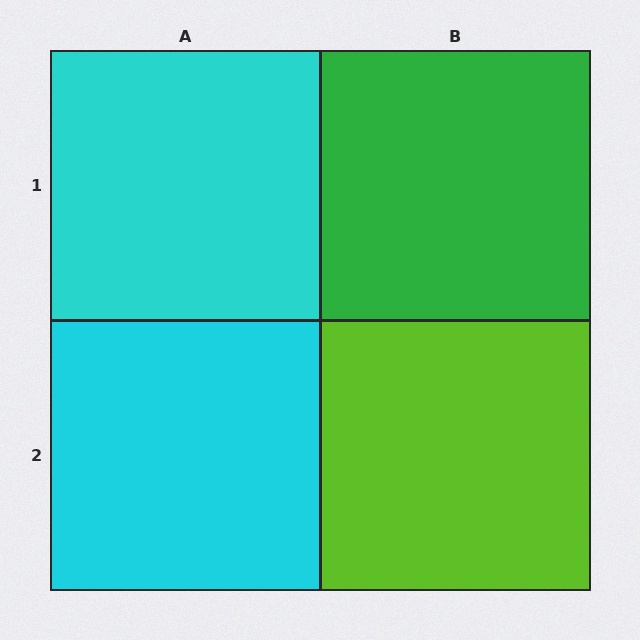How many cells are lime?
1 cell is lime.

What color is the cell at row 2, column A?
Cyan.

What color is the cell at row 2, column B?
Lime.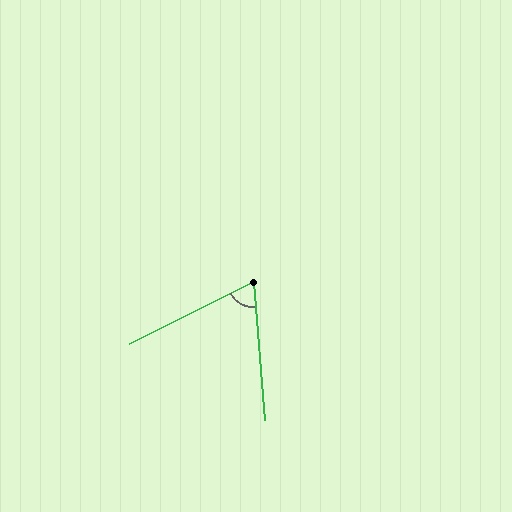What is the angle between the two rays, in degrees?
Approximately 68 degrees.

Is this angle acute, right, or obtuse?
It is acute.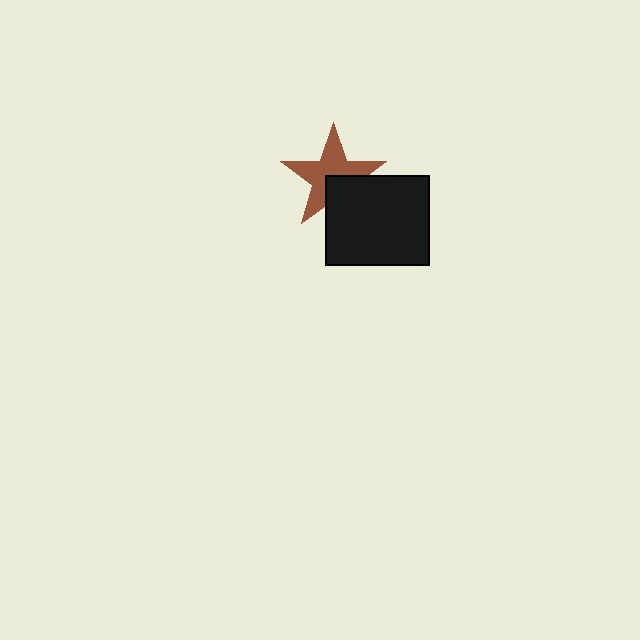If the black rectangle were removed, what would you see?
You would see the complete brown star.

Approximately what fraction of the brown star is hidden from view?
Roughly 32% of the brown star is hidden behind the black rectangle.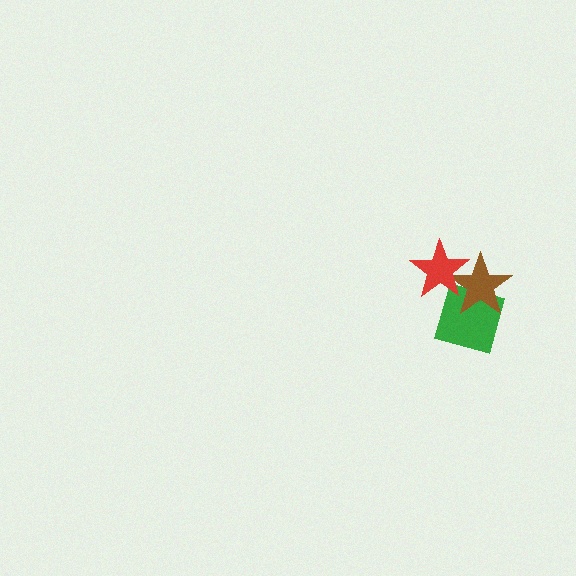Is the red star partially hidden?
No, no other shape covers it.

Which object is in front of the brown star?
The red star is in front of the brown star.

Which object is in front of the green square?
The brown star is in front of the green square.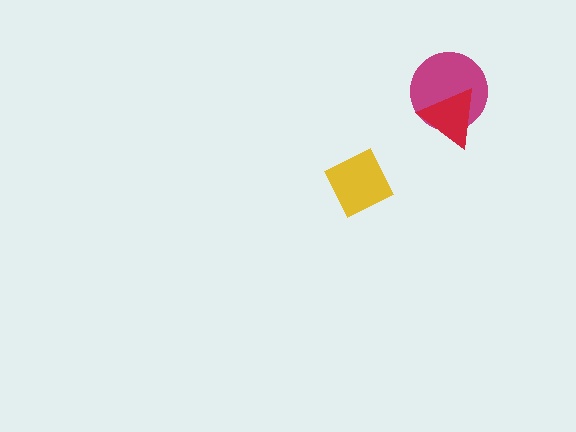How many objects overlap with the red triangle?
1 object overlaps with the red triangle.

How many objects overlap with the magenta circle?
1 object overlaps with the magenta circle.